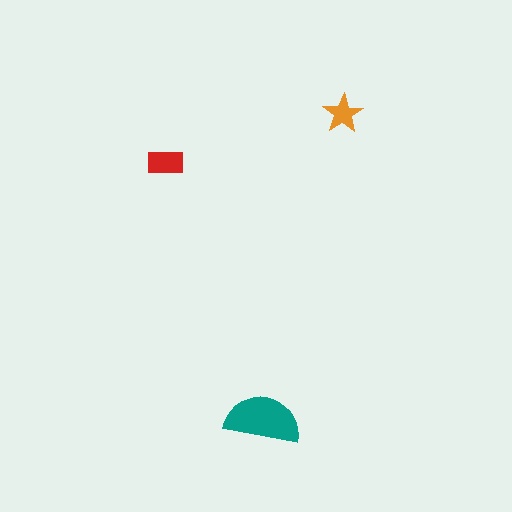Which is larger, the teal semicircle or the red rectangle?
The teal semicircle.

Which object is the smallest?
The orange star.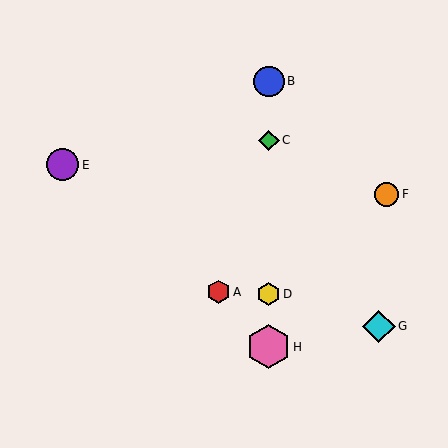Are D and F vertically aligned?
No, D is at x≈269 and F is at x≈387.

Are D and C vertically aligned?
Yes, both are at x≈269.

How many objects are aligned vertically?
4 objects (B, C, D, H) are aligned vertically.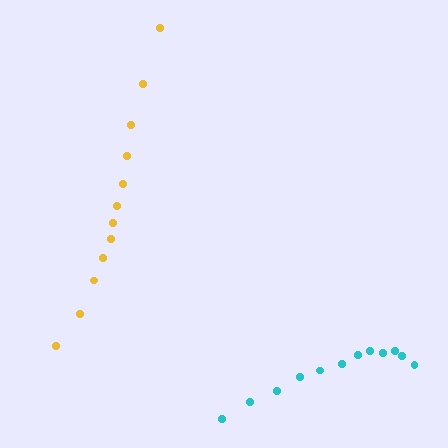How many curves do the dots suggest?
There are 2 distinct paths.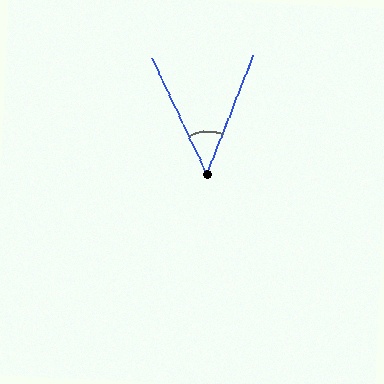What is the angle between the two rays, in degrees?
Approximately 46 degrees.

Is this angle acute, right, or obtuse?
It is acute.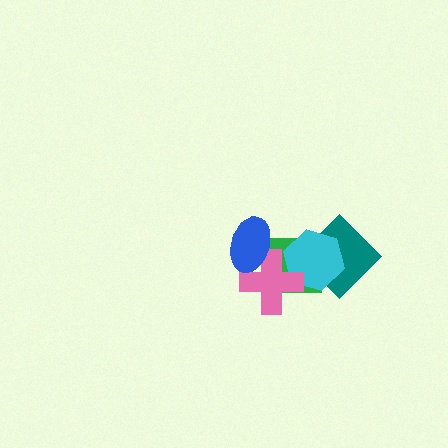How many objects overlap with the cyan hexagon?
3 objects overlap with the cyan hexagon.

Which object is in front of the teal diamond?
The cyan hexagon is in front of the teal diamond.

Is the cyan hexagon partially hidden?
Yes, it is partially covered by another shape.